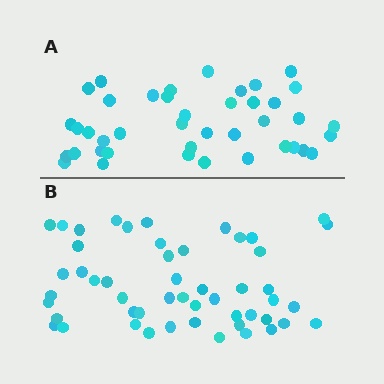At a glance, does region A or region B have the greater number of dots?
Region B (the bottom region) has more dots.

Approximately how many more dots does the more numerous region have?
Region B has roughly 10 or so more dots than region A.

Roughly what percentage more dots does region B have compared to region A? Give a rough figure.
About 25% more.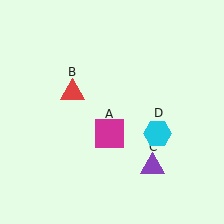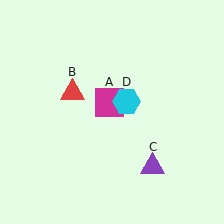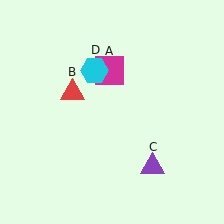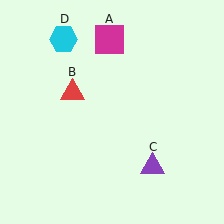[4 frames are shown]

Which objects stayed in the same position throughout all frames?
Red triangle (object B) and purple triangle (object C) remained stationary.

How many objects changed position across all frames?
2 objects changed position: magenta square (object A), cyan hexagon (object D).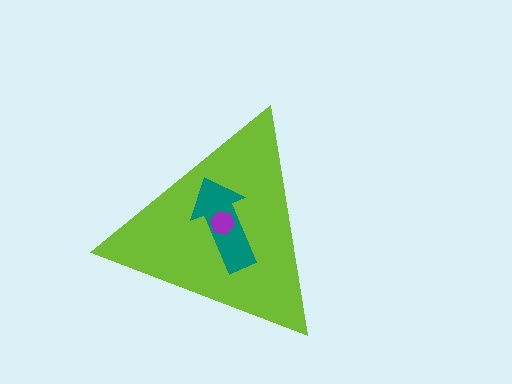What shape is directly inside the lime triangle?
The teal arrow.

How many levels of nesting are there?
3.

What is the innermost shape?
The purple hexagon.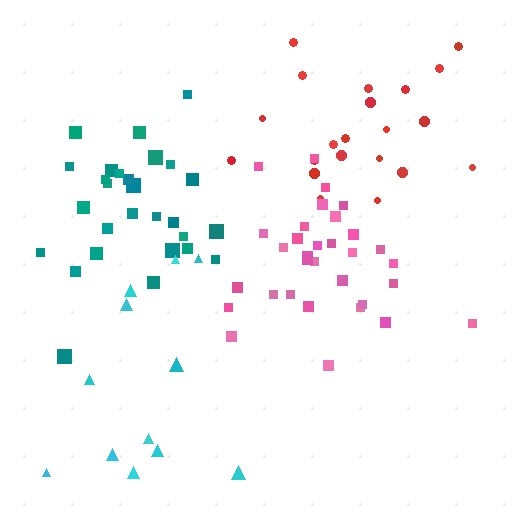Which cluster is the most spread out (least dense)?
Cyan.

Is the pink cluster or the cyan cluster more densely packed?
Pink.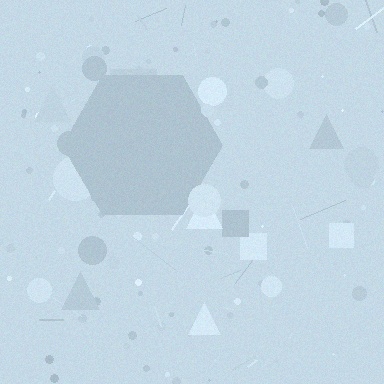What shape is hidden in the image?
A hexagon is hidden in the image.